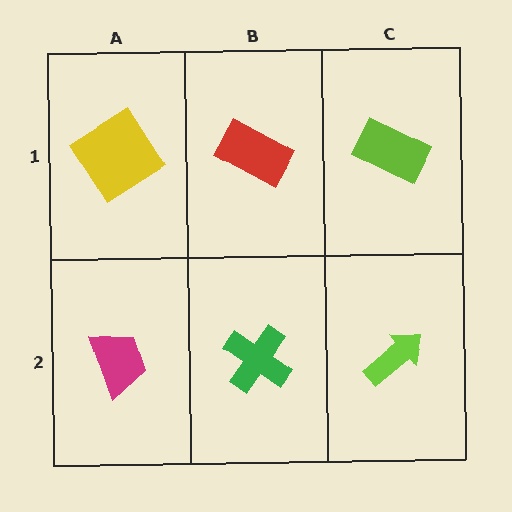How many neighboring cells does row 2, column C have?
2.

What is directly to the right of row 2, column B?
A lime arrow.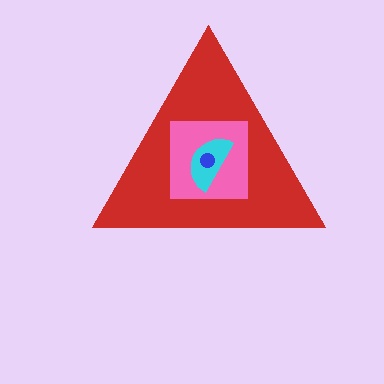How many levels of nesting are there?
4.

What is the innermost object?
The blue circle.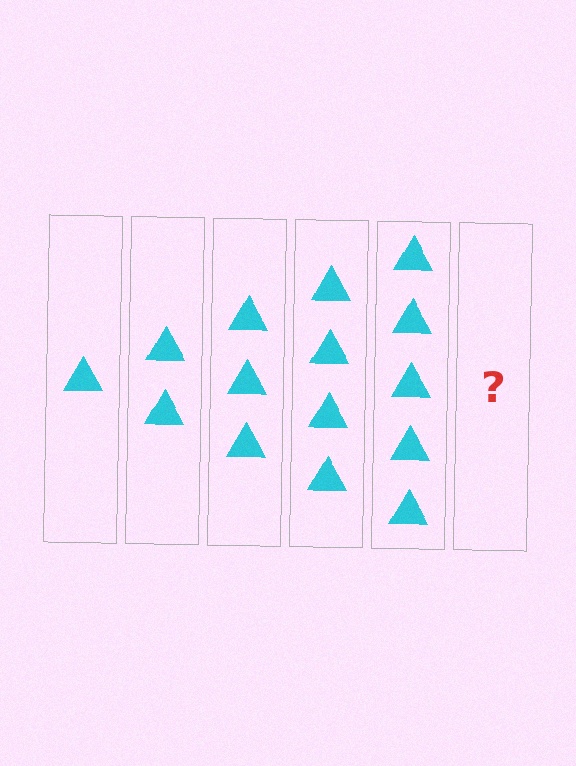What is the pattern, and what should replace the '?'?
The pattern is that each step adds one more triangle. The '?' should be 6 triangles.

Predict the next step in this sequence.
The next step is 6 triangles.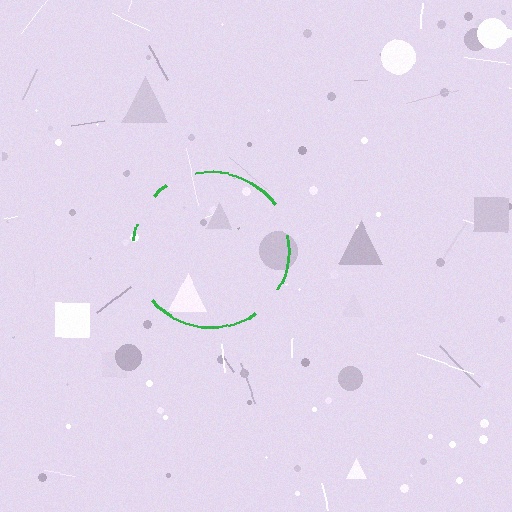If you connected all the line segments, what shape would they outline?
They would outline a circle.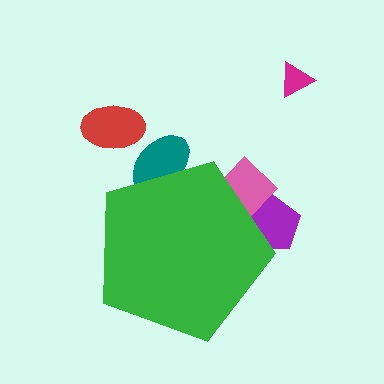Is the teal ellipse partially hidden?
Yes, the teal ellipse is partially hidden behind the green pentagon.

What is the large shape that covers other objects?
A green pentagon.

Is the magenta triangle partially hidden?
No, the magenta triangle is fully visible.